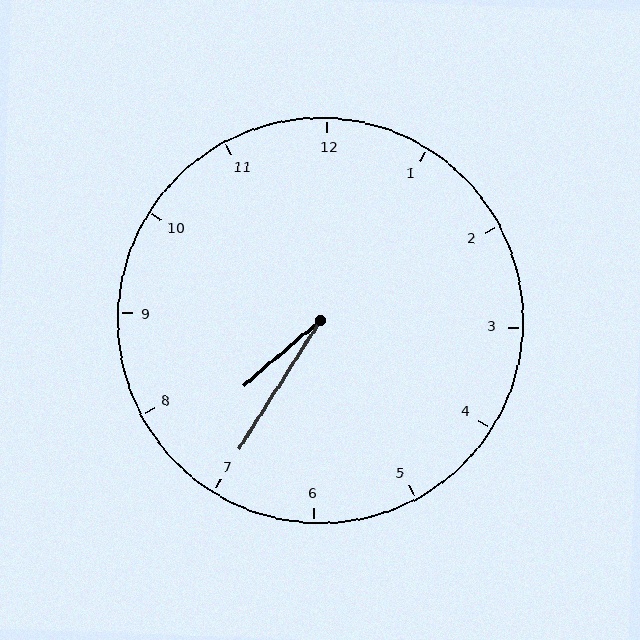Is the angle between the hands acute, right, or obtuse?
It is acute.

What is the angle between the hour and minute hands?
Approximately 18 degrees.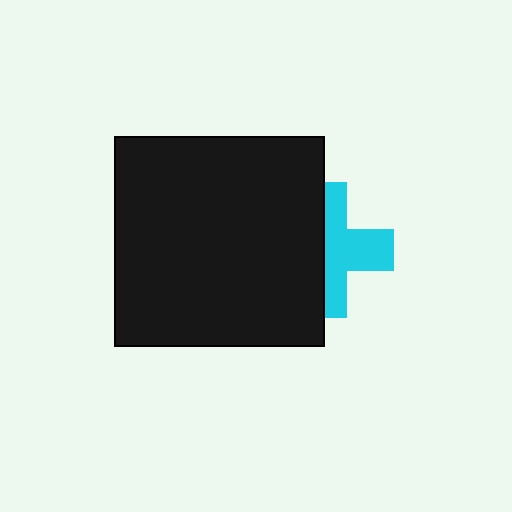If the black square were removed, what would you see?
You would see the complete cyan cross.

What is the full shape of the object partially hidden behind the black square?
The partially hidden object is a cyan cross.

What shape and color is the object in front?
The object in front is a black square.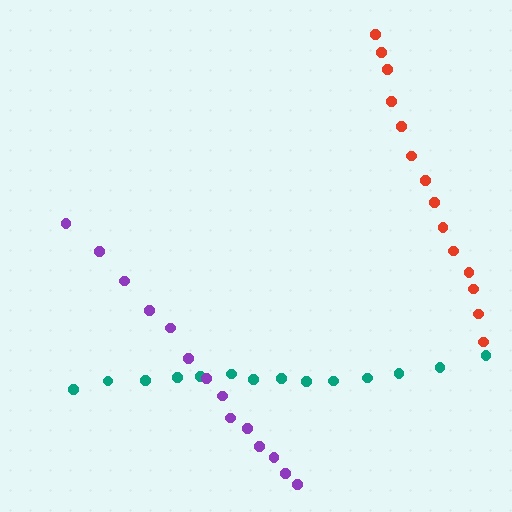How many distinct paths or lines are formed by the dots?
There are 3 distinct paths.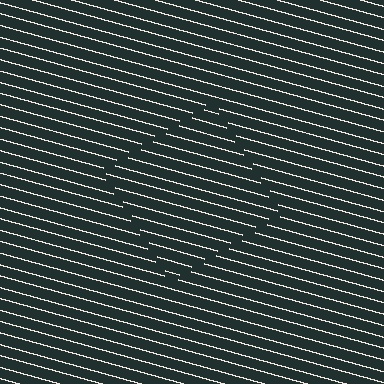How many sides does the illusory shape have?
4 sides — the line-ends trace a square.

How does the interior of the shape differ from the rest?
The interior of the shape contains the same grating, shifted by half a period — the contour is defined by the phase discontinuity where line-ends from the inner and outer gratings abut.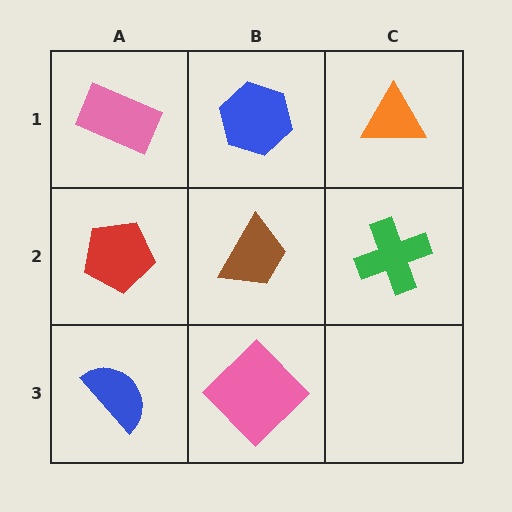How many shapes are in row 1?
3 shapes.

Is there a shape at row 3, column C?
No, that cell is empty.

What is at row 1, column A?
A pink rectangle.